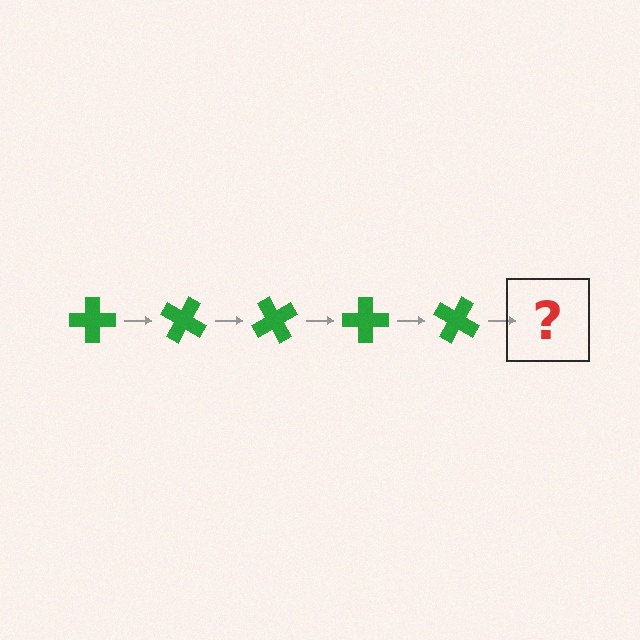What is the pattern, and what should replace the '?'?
The pattern is that the cross rotates 30 degrees each step. The '?' should be a green cross rotated 150 degrees.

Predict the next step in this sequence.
The next step is a green cross rotated 150 degrees.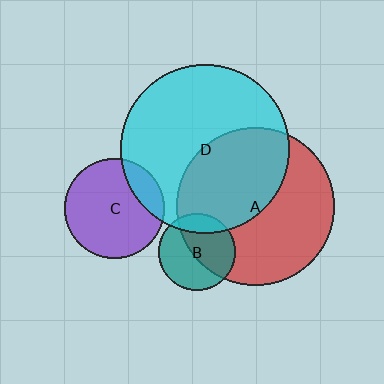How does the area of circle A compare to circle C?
Approximately 2.5 times.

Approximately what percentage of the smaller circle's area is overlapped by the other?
Approximately 20%.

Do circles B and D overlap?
Yes.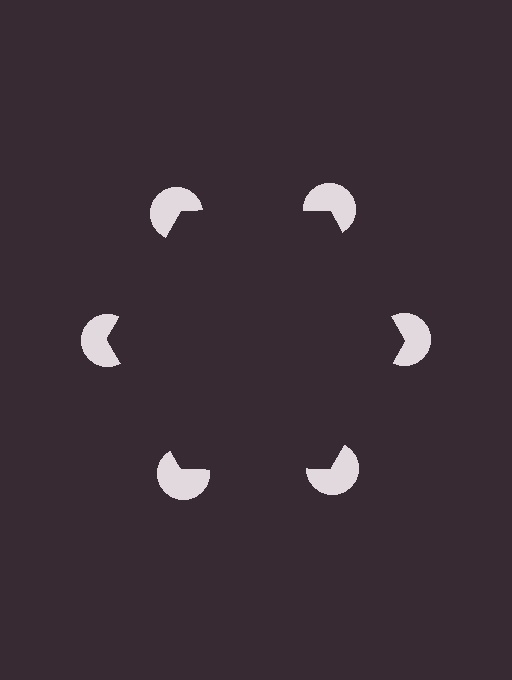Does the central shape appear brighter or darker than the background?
It typically appears slightly darker than the background, even though no actual brightness change is drawn.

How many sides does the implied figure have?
6 sides.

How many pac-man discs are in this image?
There are 6 — one at each vertex of the illusory hexagon.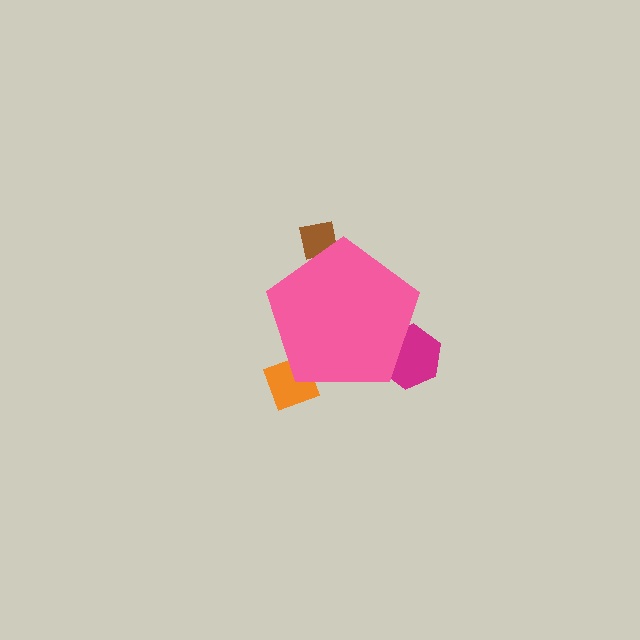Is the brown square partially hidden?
Yes, the brown square is partially hidden behind the pink pentagon.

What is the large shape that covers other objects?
A pink pentagon.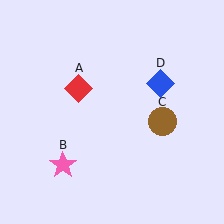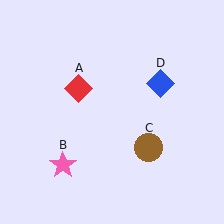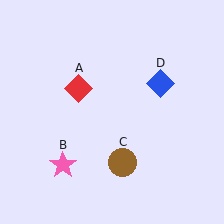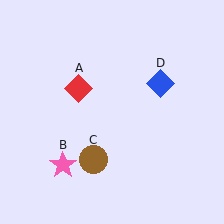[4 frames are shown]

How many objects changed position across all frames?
1 object changed position: brown circle (object C).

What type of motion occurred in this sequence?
The brown circle (object C) rotated clockwise around the center of the scene.